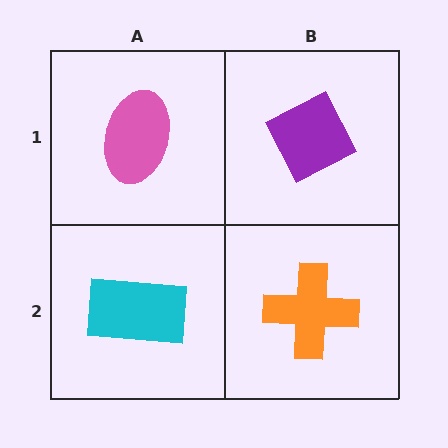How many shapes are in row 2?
2 shapes.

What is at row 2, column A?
A cyan rectangle.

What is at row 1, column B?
A purple diamond.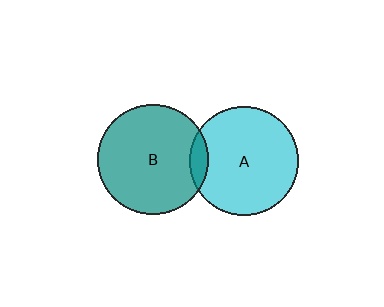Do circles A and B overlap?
Yes.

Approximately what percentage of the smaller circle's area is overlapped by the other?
Approximately 10%.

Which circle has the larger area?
Circle B (teal).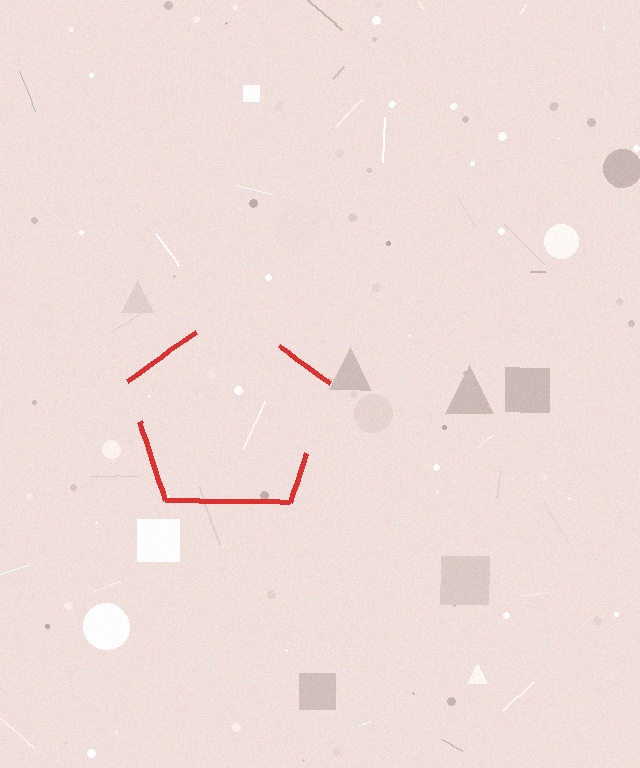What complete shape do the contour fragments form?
The contour fragments form a pentagon.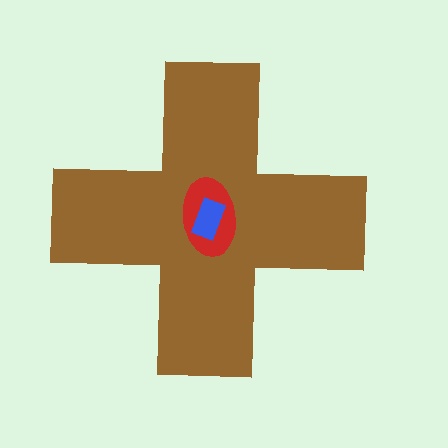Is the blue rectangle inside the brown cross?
Yes.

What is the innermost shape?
The blue rectangle.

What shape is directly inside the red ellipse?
The blue rectangle.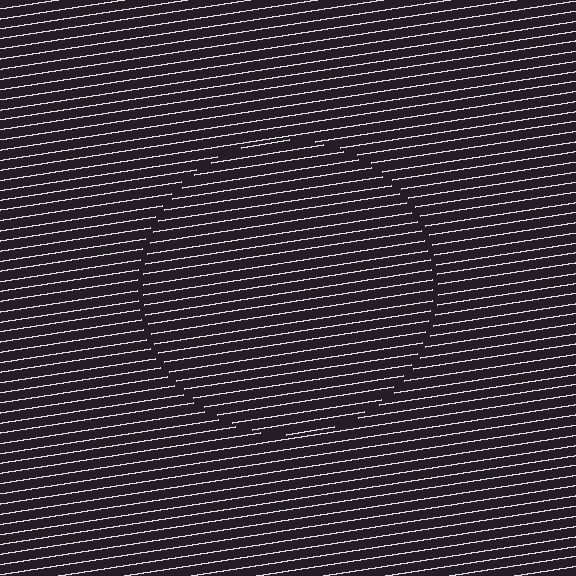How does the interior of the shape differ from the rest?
The interior of the shape contains the same grating, shifted by half a period — the contour is defined by the phase discontinuity where line-ends from the inner and outer gratings abut.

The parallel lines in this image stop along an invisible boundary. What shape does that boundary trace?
An illusory circle. The interior of the shape contains the same grating, shifted by half a period — the contour is defined by the phase discontinuity where line-ends from the inner and outer gratings abut.